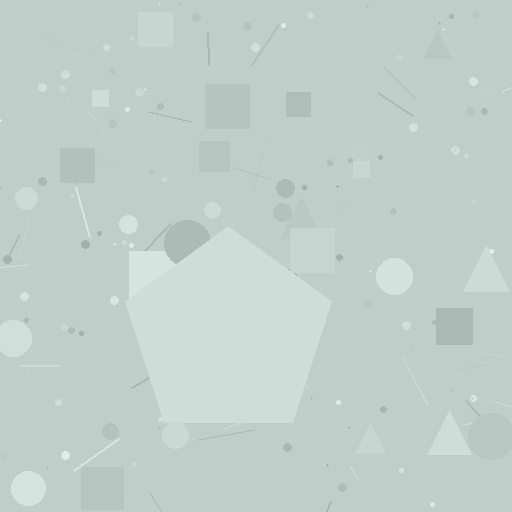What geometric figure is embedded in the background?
A pentagon is embedded in the background.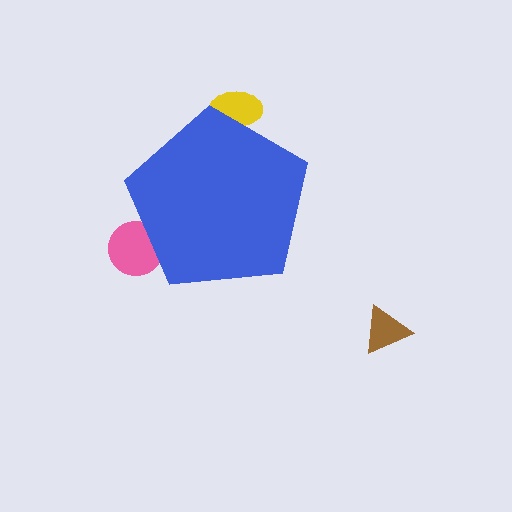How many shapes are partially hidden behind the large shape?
2 shapes are partially hidden.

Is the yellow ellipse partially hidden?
Yes, the yellow ellipse is partially hidden behind the blue pentagon.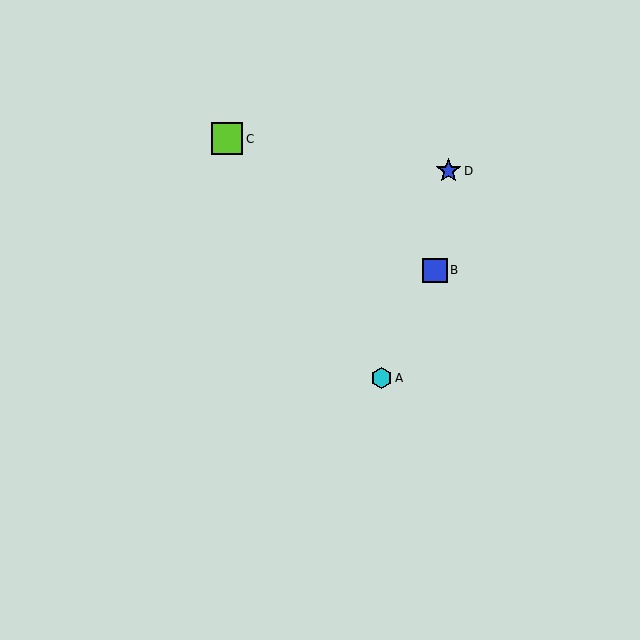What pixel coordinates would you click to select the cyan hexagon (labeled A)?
Click at (382, 378) to select the cyan hexagon A.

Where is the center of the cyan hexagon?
The center of the cyan hexagon is at (382, 378).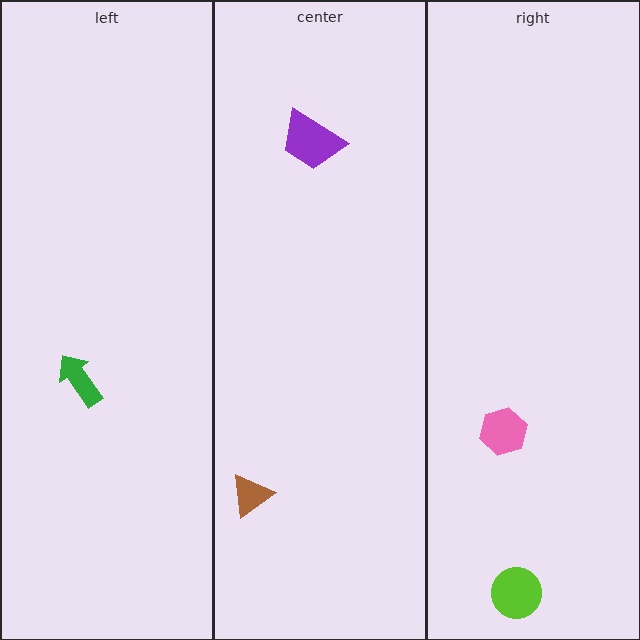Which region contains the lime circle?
The right region.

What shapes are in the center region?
The purple trapezoid, the brown triangle.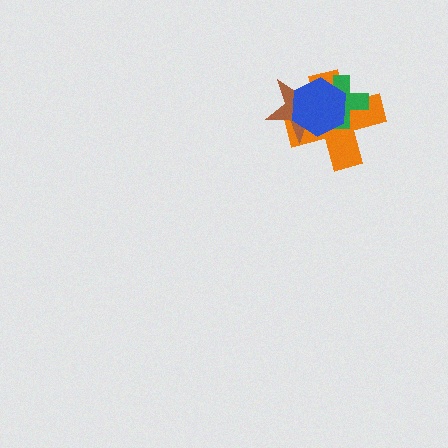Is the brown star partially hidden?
Yes, it is partially covered by another shape.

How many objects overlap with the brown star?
3 objects overlap with the brown star.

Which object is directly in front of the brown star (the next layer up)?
The green cross is directly in front of the brown star.